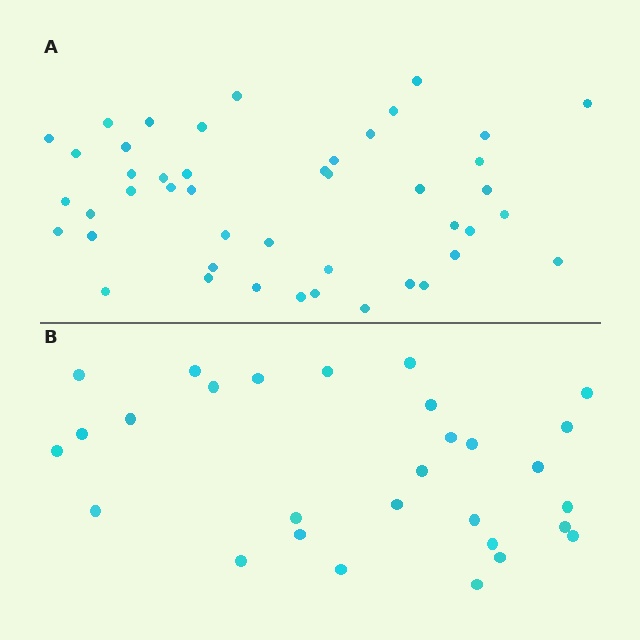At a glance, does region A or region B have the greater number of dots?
Region A (the top region) has more dots.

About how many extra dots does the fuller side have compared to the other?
Region A has approximately 15 more dots than region B.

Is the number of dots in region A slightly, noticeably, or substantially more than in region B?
Region A has substantially more. The ratio is roughly 1.6 to 1.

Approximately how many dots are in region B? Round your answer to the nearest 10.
About 30 dots. (The exact count is 29, which rounds to 30.)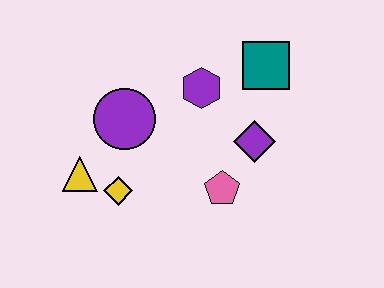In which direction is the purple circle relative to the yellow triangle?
The purple circle is above the yellow triangle.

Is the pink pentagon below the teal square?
Yes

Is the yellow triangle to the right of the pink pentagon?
No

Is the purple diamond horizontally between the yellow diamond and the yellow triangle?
No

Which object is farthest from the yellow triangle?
The teal square is farthest from the yellow triangle.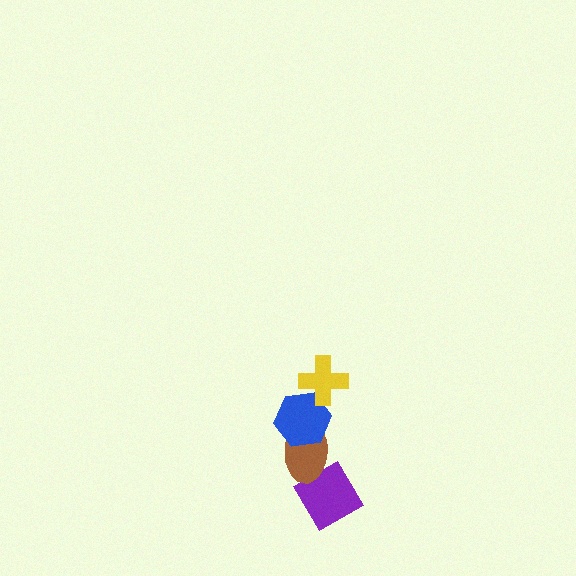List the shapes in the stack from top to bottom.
From top to bottom: the yellow cross, the blue hexagon, the brown ellipse, the purple diamond.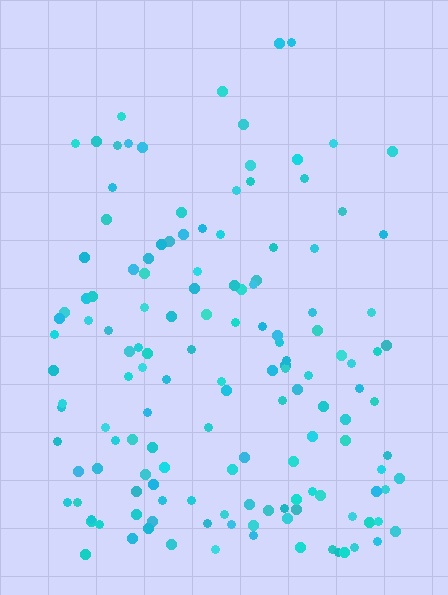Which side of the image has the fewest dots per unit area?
The top.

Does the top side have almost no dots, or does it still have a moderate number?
Still a moderate number, just noticeably fewer than the bottom.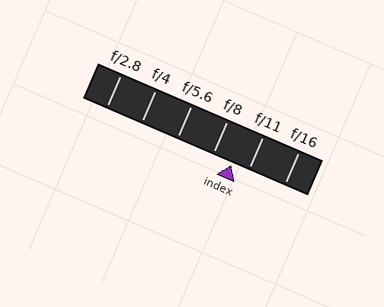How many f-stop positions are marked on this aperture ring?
There are 6 f-stop positions marked.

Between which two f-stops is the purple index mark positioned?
The index mark is between f/8 and f/11.